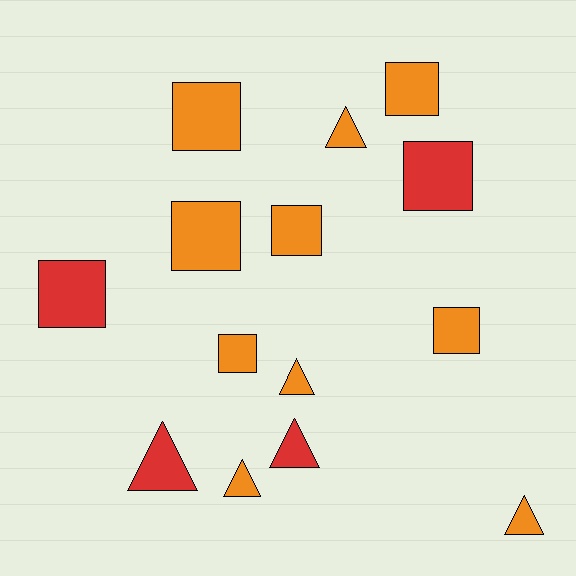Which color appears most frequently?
Orange, with 10 objects.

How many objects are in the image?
There are 14 objects.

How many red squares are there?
There are 2 red squares.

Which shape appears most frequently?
Square, with 8 objects.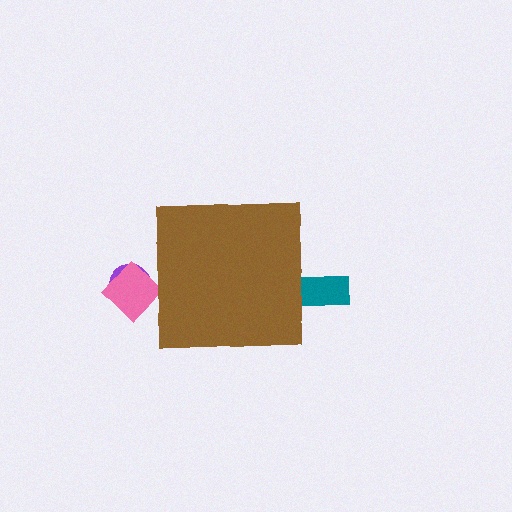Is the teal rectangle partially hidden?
Yes, the teal rectangle is partially hidden behind the brown square.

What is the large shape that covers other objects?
A brown square.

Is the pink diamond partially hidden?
Yes, the pink diamond is partially hidden behind the brown square.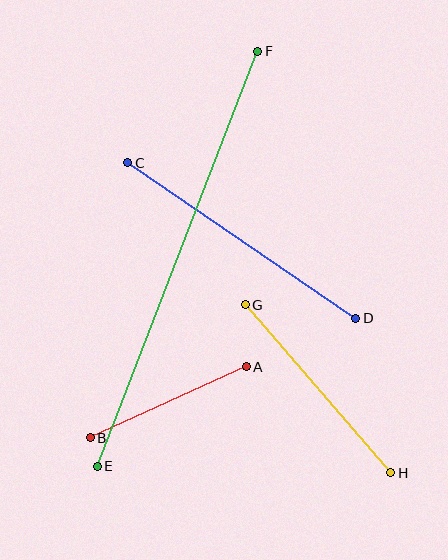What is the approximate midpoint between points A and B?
The midpoint is at approximately (168, 402) pixels.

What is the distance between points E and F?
The distance is approximately 445 pixels.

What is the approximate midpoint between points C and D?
The midpoint is at approximately (242, 241) pixels.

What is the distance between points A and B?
The distance is approximately 171 pixels.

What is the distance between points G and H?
The distance is approximately 223 pixels.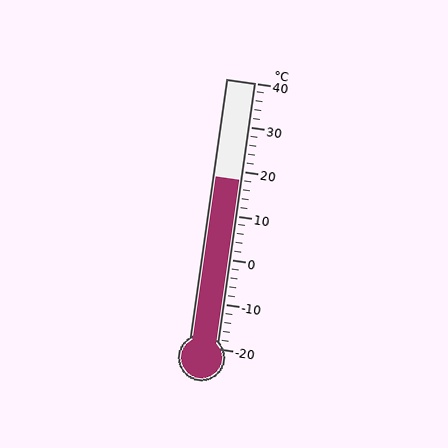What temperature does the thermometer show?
The thermometer shows approximately 18°C.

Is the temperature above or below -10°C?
The temperature is above -10°C.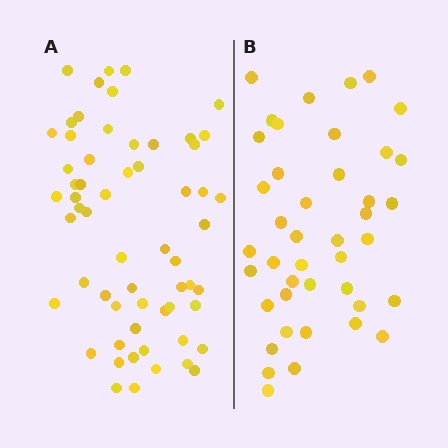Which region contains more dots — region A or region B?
Region A (the left region) has more dots.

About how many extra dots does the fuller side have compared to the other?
Region A has approximately 20 more dots than region B.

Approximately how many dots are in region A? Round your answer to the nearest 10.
About 60 dots.